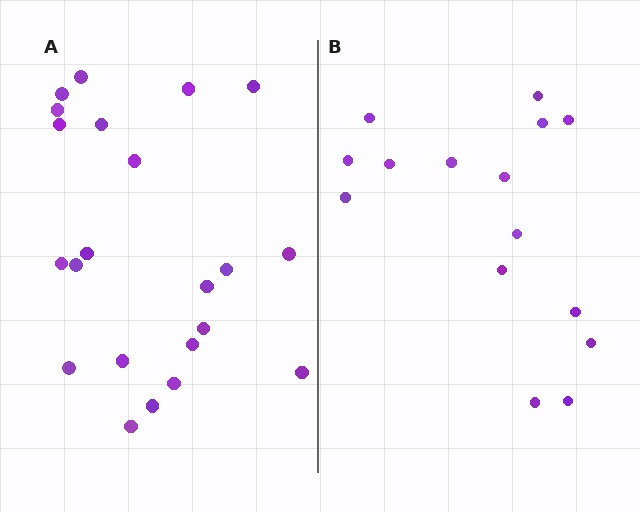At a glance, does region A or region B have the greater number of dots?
Region A (the left region) has more dots.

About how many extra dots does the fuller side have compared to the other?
Region A has roughly 8 or so more dots than region B.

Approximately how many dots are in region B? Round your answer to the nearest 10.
About 20 dots. (The exact count is 15, which rounds to 20.)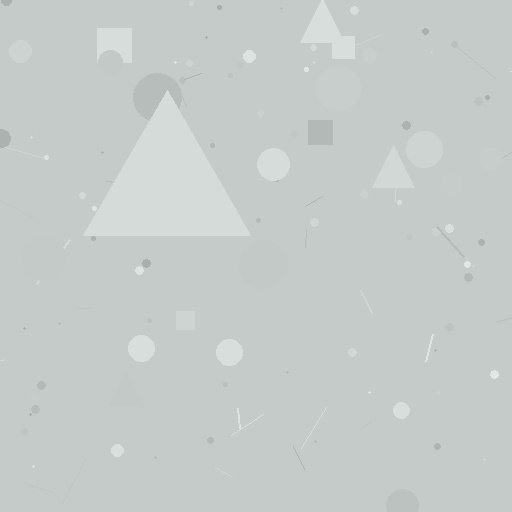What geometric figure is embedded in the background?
A triangle is embedded in the background.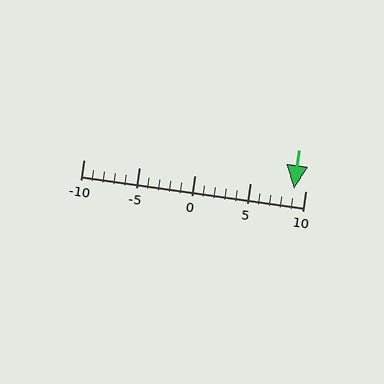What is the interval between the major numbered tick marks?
The major tick marks are spaced 5 units apart.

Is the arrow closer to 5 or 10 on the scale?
The arrow is closer to 10.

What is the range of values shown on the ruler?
The ruler shows values from -10 to 10.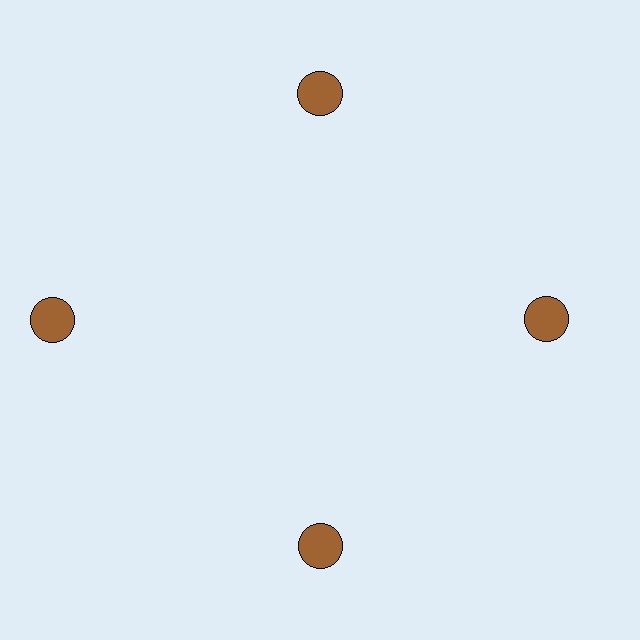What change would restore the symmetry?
The symmetry would be restored by moving it inward, back onto the ring so that all 4 circles sit at equal angles and equal distance from the center.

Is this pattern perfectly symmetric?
No. The 4 brown circles are arranged in a ring, but one element near the 9 o'clock position is pushed outward from the center, breaking the 4-fold rotational symmetry.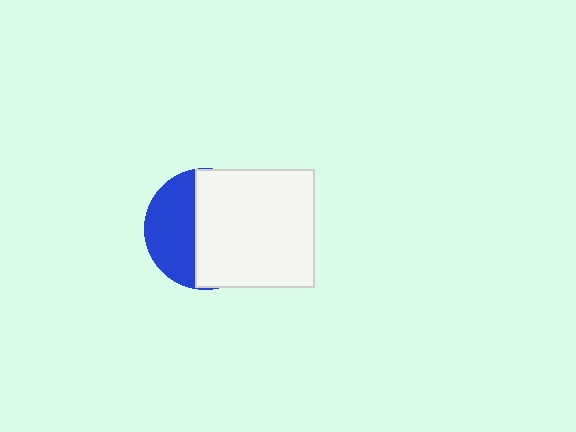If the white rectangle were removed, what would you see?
You would see the complete blue circle.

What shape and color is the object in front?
The object in front is a white rectangle.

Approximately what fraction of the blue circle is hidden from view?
Roughly 60% of the blue circle is hidden behind the white rectangle.